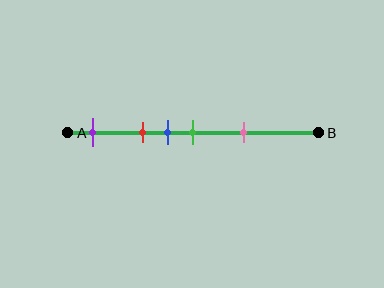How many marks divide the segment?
There are 5 marks dividing the segment.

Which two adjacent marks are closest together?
The blue and green marks are the closest adjacent pair.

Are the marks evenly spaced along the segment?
No, the marks are not evenly spaced.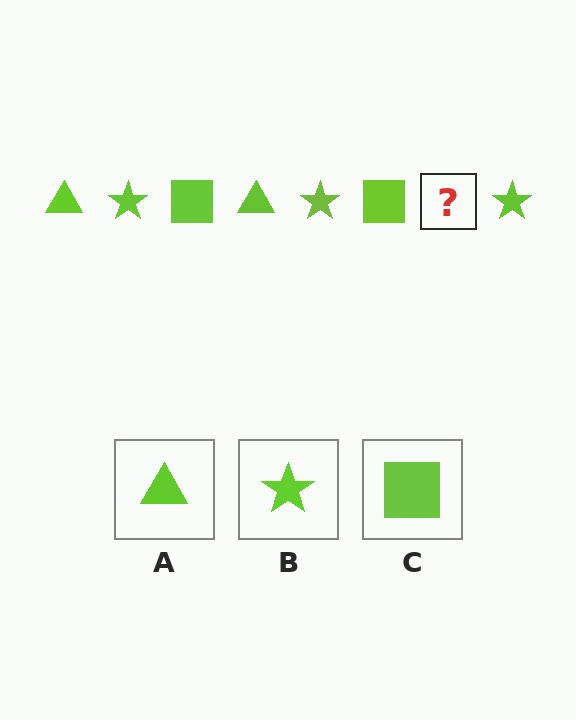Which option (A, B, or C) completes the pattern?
A.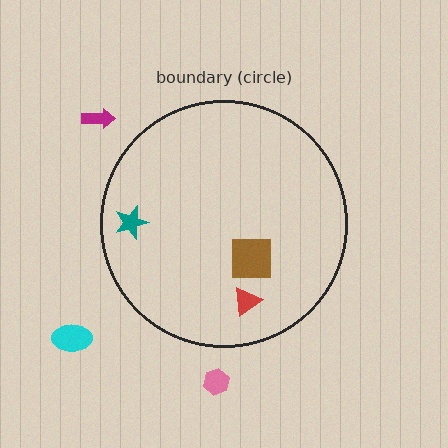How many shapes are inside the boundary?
3 inside, 3 outside.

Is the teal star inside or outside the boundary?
Inside.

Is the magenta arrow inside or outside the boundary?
Outside.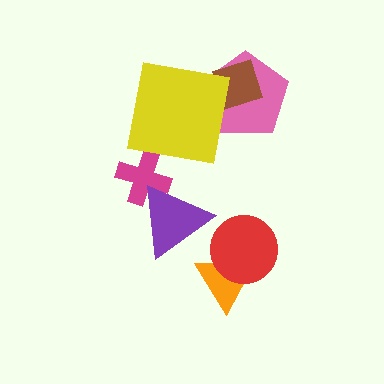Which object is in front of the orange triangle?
The red circle is in front of the orange triangle.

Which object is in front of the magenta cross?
The purple triangle is in front of the magenta cross.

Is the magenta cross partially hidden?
Yes, it is partially covered by another shape.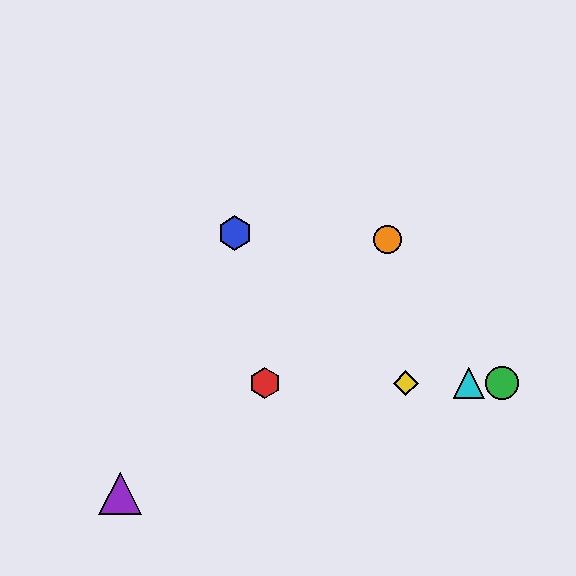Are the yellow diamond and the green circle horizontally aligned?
Yes, both are at y≈383.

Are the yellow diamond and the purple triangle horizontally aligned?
No, the yellow diamond is at y≈383 and the purple triangle is at y≈493.